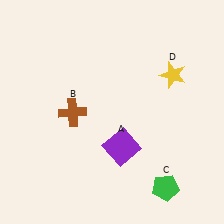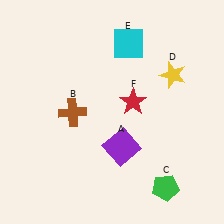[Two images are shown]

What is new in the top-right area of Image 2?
A red star (F) was added in the top-right area of Image 2.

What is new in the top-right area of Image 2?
A cyan square (E) was added in the top-right area of Image 2.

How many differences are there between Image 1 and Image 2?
There are 2 differences between the two images.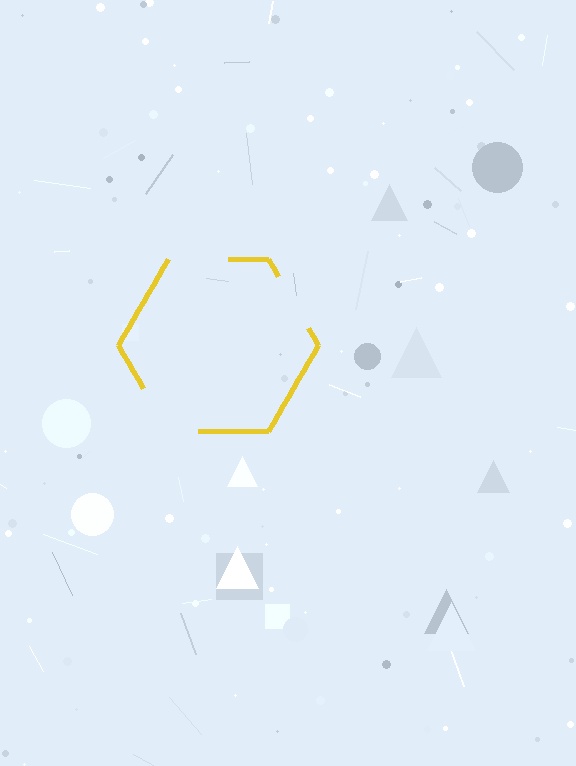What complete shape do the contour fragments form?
The contour fragments form a hexagon.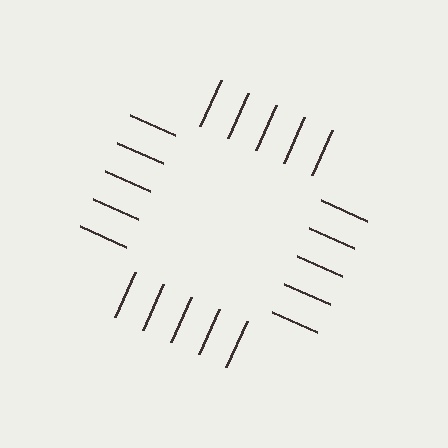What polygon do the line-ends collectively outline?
An illusory square — the line segments terminate on its edges but no continuous stroke is drawn.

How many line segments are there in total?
20 — 5 along each of the 4 edges.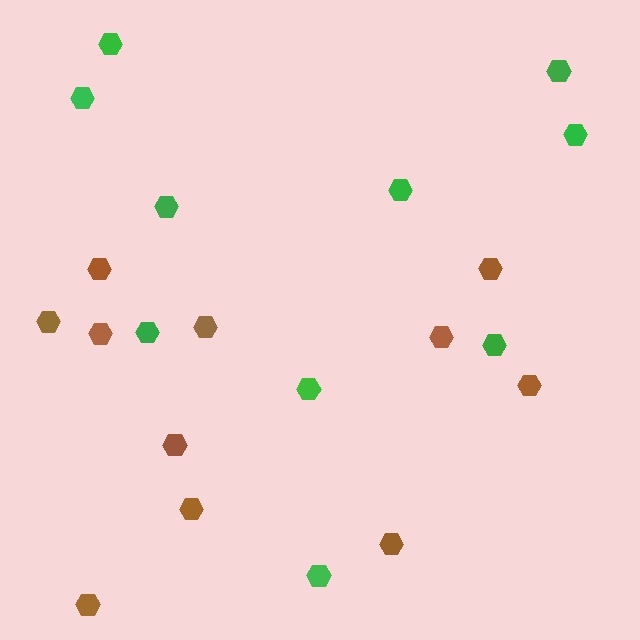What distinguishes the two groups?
There are 2 groups: one group of brown hexagons (11) and one group of green hexagons (10).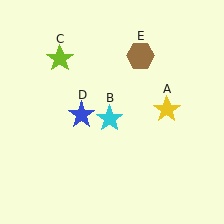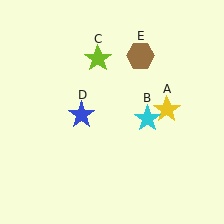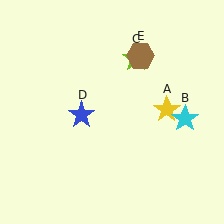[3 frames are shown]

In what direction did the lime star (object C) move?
The lime star (object C) moved right.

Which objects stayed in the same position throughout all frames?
Yellow star (object A) and blue star (object D) and brown hexagon (object E) remained stationary.